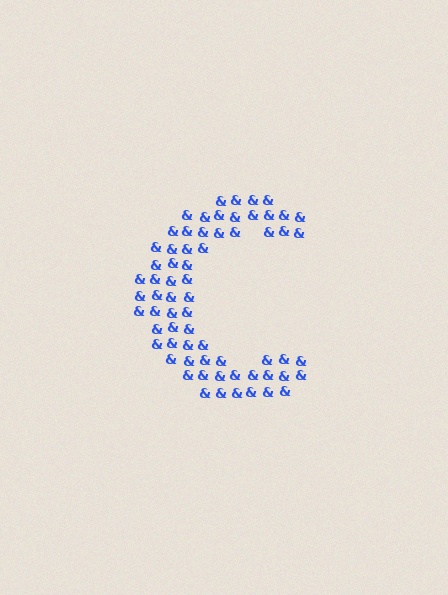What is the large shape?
The large shape is the letter C.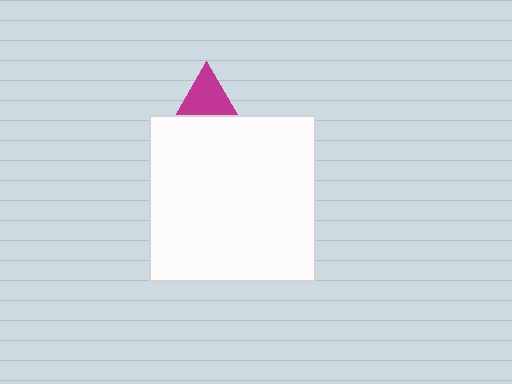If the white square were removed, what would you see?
You would see the complete magenta triangle.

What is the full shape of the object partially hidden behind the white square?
The partially hidden object is a magenta triangle.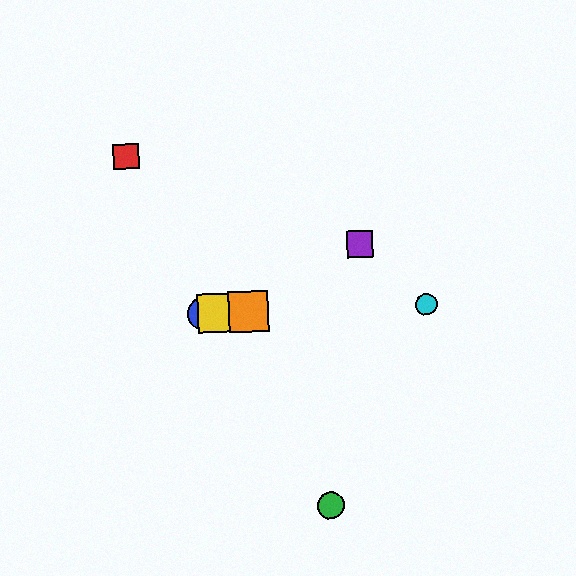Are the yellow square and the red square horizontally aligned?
No, the yellow square is at y≈313 and the red square is at y≈156.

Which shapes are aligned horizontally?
The blue circle, the yellow square, the orange square, the cyan circle are aligned horizontally.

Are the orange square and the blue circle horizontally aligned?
Yes, both are at y≈312.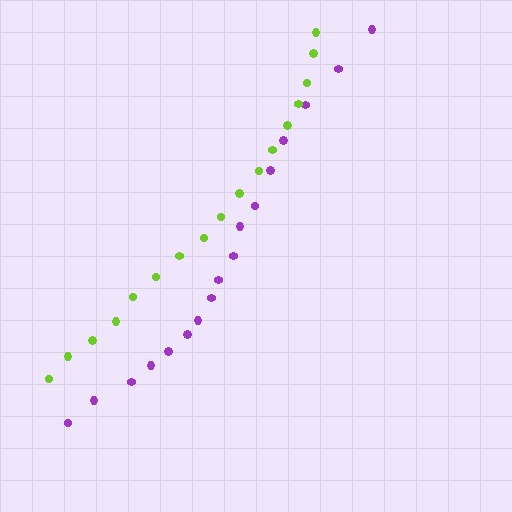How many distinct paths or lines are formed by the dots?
There are 2 distinct paths.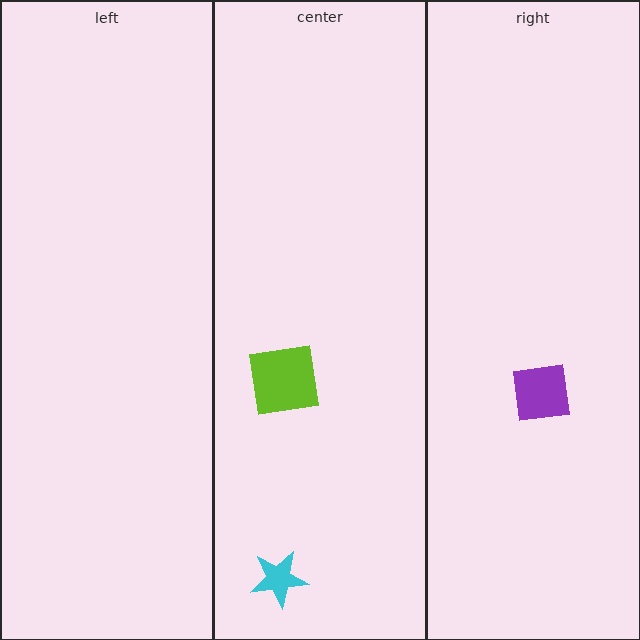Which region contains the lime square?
The center region.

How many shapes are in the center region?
2.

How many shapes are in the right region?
1.